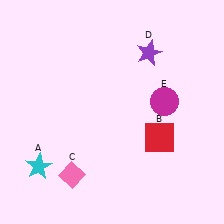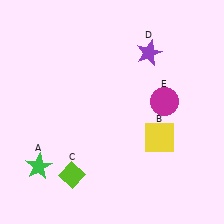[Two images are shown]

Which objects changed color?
A changed from cyan to green. B changed from red to yellow. C changed from pink to lime.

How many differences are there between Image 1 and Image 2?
There are 3 differences between the two images.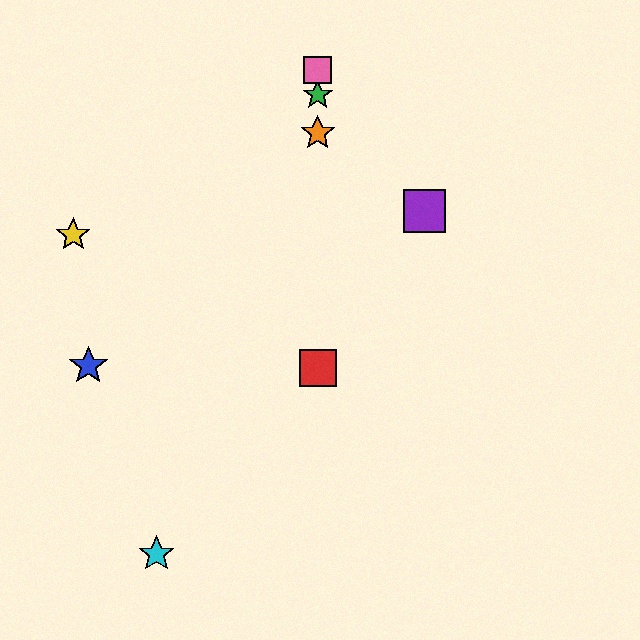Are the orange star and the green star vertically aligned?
Yes, both are at x≈318.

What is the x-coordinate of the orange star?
The orange star is at x≈318.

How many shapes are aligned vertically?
4 shapes (the red square, the green star, the orange star, the pink square) are aligned vertically.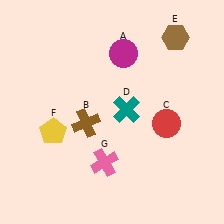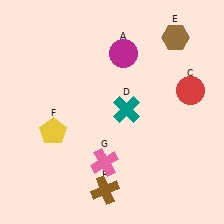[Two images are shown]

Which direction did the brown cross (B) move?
The brown cross (B) moved down.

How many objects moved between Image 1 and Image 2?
2 objects moved between the two images.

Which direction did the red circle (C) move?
The red circle (C) moved up.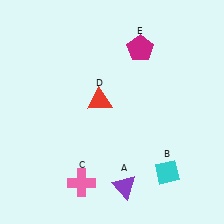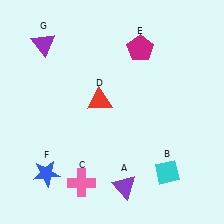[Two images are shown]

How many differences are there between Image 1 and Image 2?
There are 2 differences between the two images.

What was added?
A blue star (F), a purple triangle (G) were added in Image 2.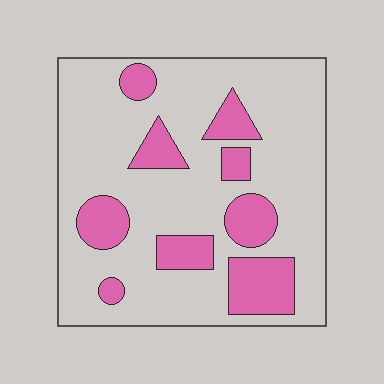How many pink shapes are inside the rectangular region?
9.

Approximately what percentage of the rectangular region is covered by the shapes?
Approximately 25%.